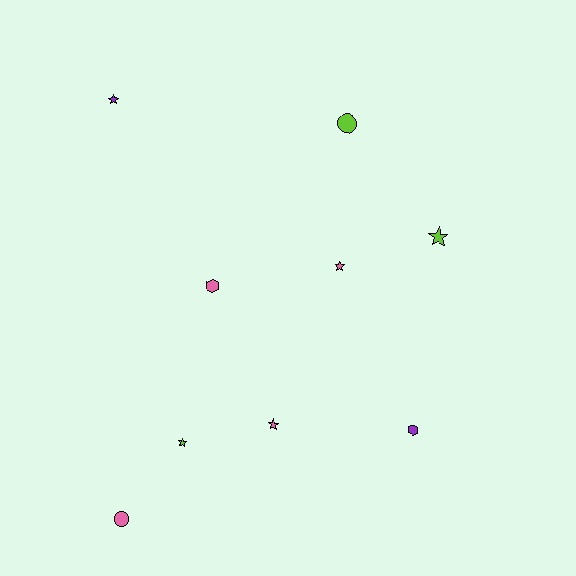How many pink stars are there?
There are 2 pink stars.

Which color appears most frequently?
Pink, with 4 objects.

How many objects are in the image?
There are 9 objects.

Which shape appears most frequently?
Star, with 5 objects.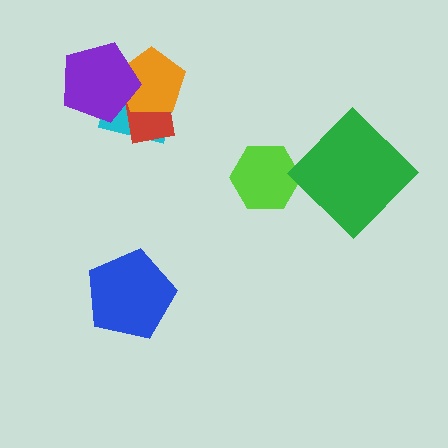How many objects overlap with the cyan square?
3 objects overlap with the cyan square.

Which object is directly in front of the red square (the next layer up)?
The orange pentagon is directly in front of the red square.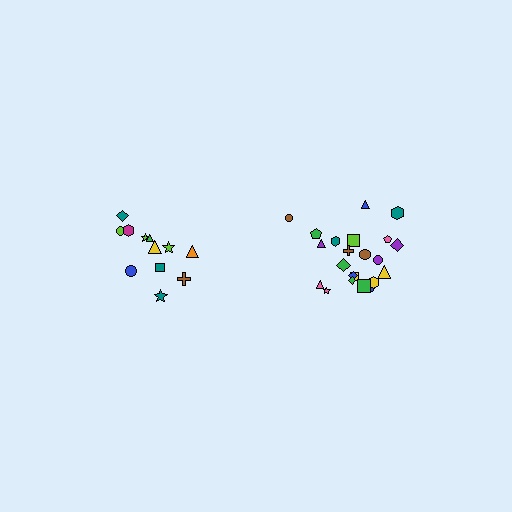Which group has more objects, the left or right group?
The right group.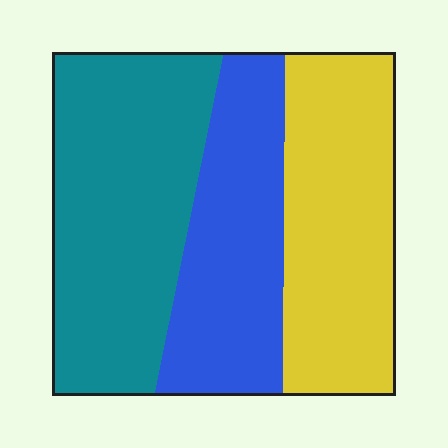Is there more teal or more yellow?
Teal.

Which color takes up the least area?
Blue, at roughly 30%.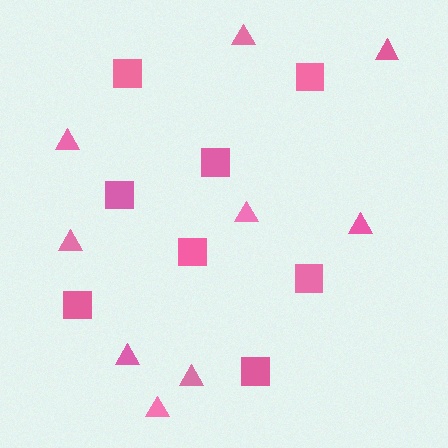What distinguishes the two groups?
There are 2 groups: one group of triangles (9) and one group of squares (8).